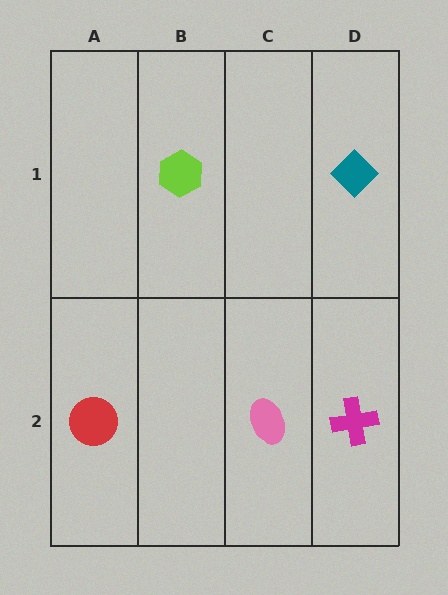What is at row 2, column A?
A red circle.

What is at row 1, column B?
A lime hexagon.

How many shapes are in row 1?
2 shapes.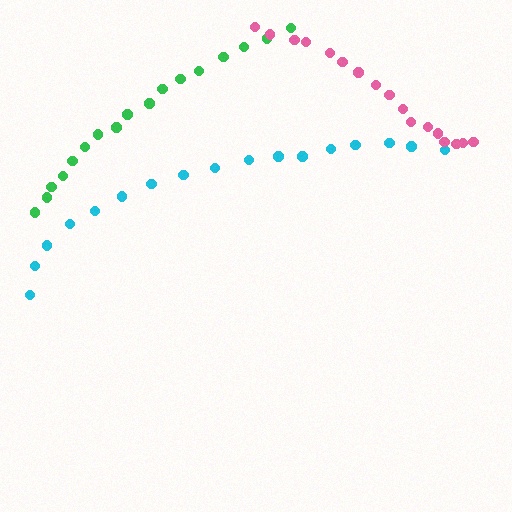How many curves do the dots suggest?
There are 3 distinct paths.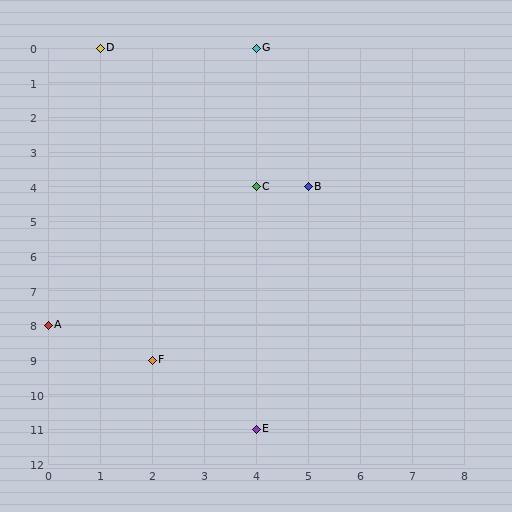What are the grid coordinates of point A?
Point A is at grid coordinates (0, 8).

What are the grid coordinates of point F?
Point F is at grid coordinates (2, 9).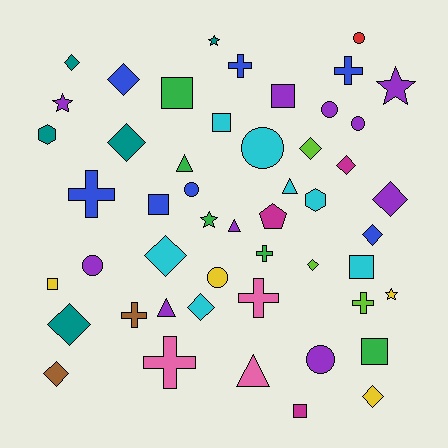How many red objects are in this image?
There is 1 red object.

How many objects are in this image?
There are 50 objects.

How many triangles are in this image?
There are 5 triangles.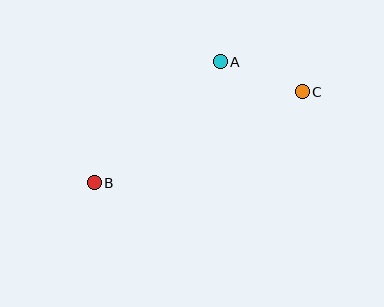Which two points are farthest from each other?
Points B and C are farthest from each other.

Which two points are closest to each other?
Points A and C are closest to each other.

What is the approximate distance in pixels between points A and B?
The distance between A and B is approximately 175 pixels.